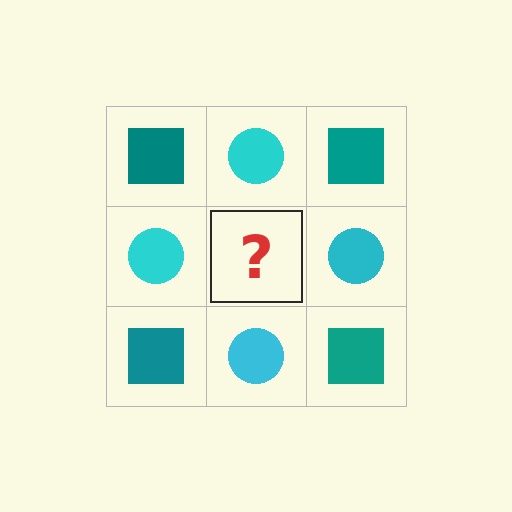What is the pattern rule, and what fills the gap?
The rule is that it alternates teal square and cyan circle in a checkerboard pattern. The gap should be filled with a teal square.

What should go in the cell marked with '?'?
The missing cell should contain a teal square.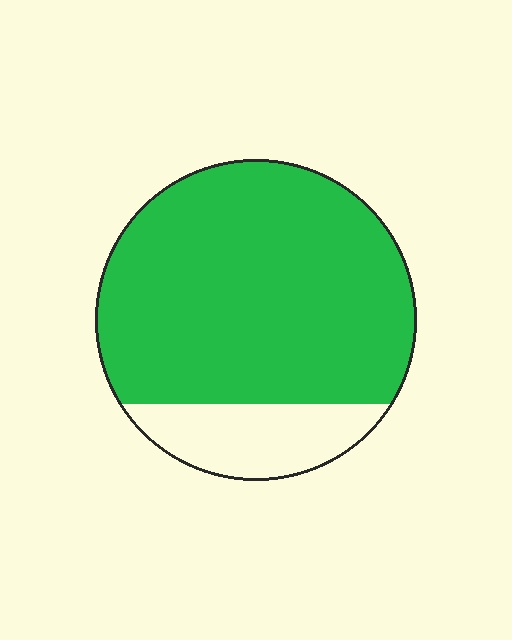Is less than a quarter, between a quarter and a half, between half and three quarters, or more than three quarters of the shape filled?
More than three quarters.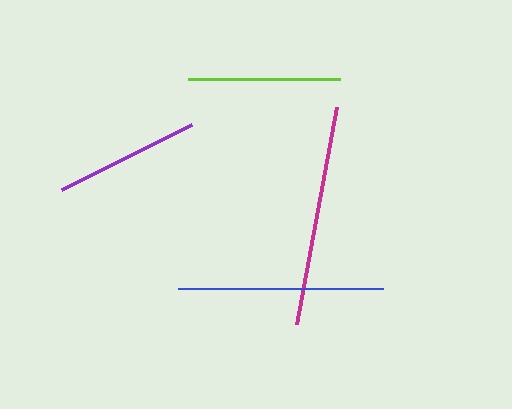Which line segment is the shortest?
The purple line is the shortest at approximately 145 pixels.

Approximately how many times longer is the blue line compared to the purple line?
The blue line is approximately 1.4 times the length of the purple line.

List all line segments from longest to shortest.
From longest to shortest: magenta, blue, lime, purple.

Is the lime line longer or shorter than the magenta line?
The magenta line is longer than the lime line.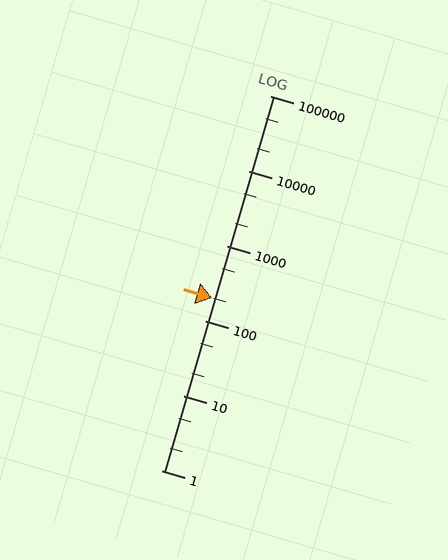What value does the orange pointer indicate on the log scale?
The pointer indicates approximately 200.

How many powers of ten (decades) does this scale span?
The scale spans 5 decades, from 1 to 100000.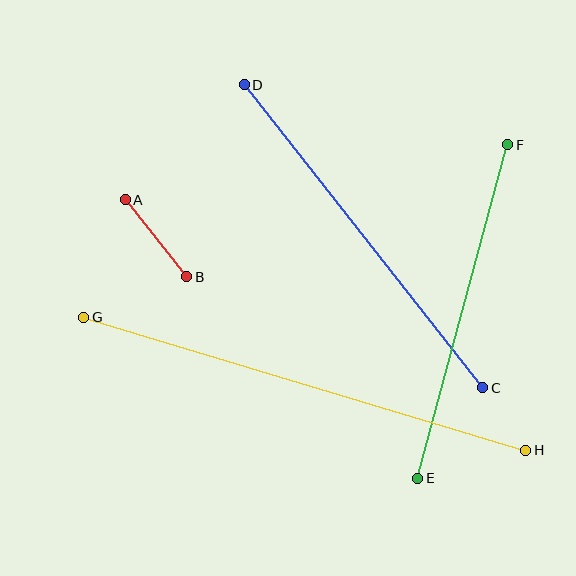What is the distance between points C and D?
The distance is approximately 386 pixels.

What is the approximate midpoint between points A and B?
The midpoint is at approximately (156, 238) pixels.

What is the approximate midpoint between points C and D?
The midpoint is at approximately (364, 236) pixels.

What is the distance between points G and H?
The distance is approximately 461 pixels.